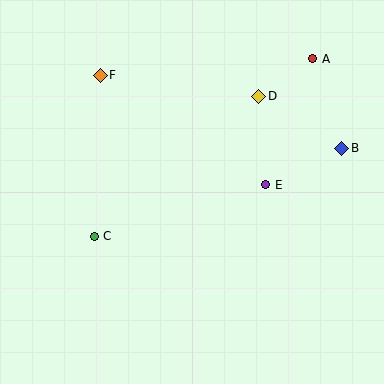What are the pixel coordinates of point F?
Point F is at (100, 75).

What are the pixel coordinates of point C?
Point C is at (94, 236).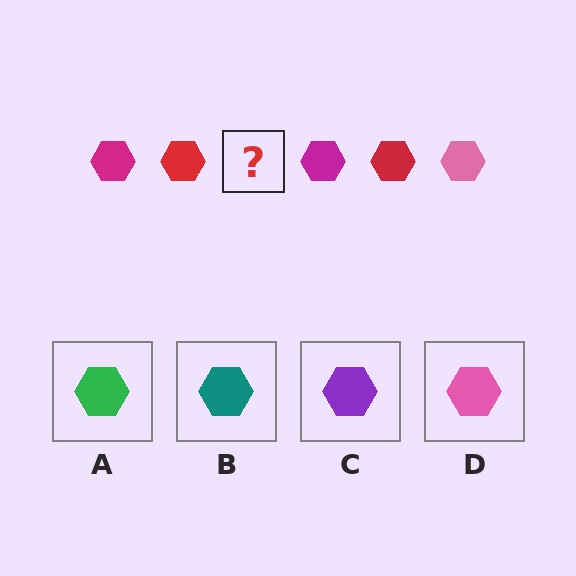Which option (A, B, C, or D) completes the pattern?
D.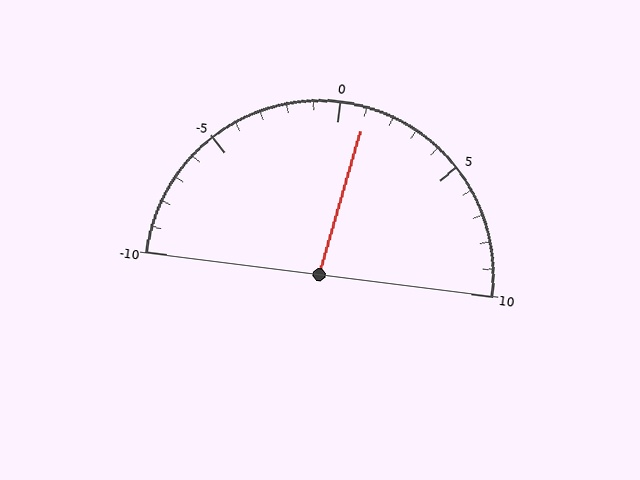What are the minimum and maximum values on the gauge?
The gauge ranges from -10 to 10.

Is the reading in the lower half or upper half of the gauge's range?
The reading is in the upper half of the range (-10 to 10).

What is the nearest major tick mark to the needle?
The nearest major tick mark is 0.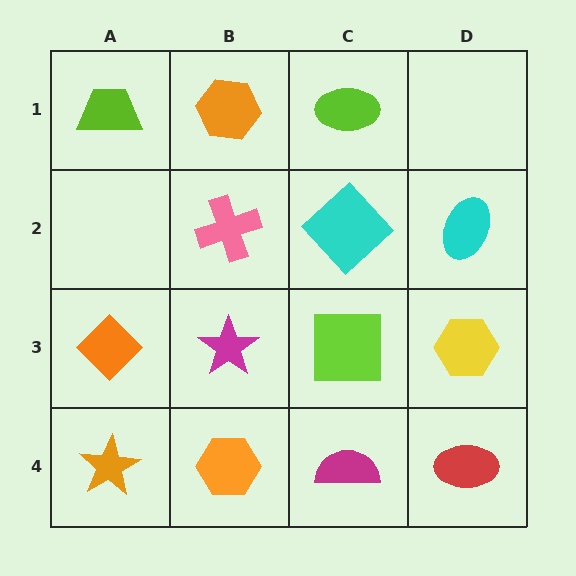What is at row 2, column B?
A pink cross.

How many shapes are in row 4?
4 shapes.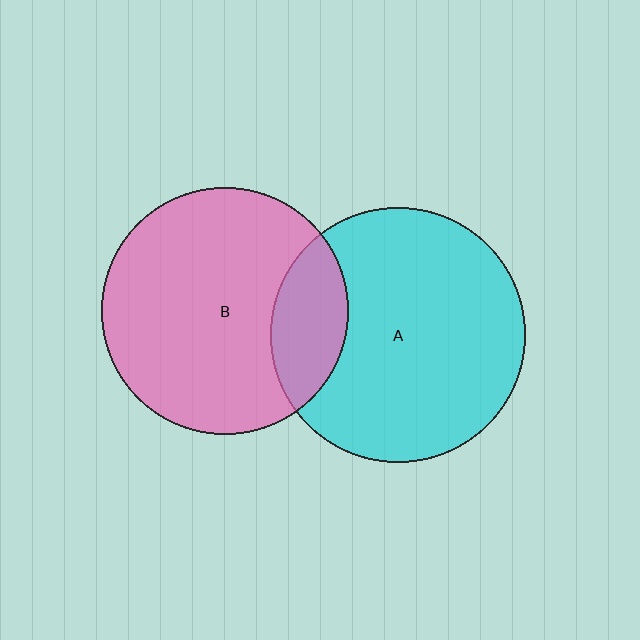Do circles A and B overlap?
Yes.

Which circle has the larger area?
Circle A (cyan).